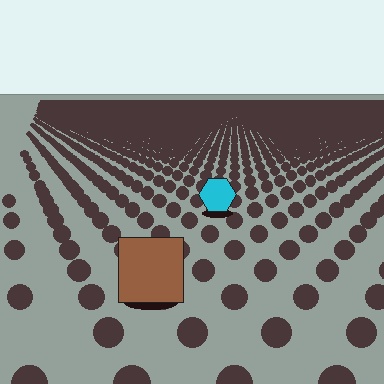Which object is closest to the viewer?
The brown square is closest. The texture marks near it are larger and more spread out.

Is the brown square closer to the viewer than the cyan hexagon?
Yes. The brown square is closer — you can tell from the texture gradient: the ground texture is coarser near it.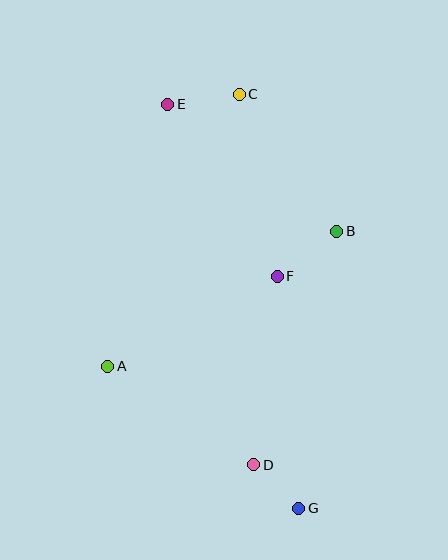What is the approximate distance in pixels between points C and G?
The distance between C and G is approximately 418 pixels.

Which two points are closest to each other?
Points D and G are closest to each other.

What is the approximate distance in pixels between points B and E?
The distance between B and E is approximately 211 pixels.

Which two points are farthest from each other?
Points E and G are farthest from each other.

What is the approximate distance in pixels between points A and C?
The distance between A and C is approximately 302 pixels.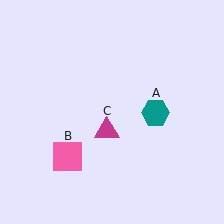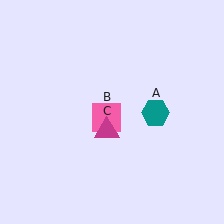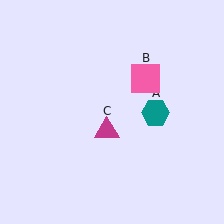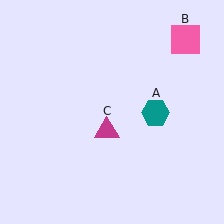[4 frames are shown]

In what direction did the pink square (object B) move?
The pink square (object B) moved up and to the right.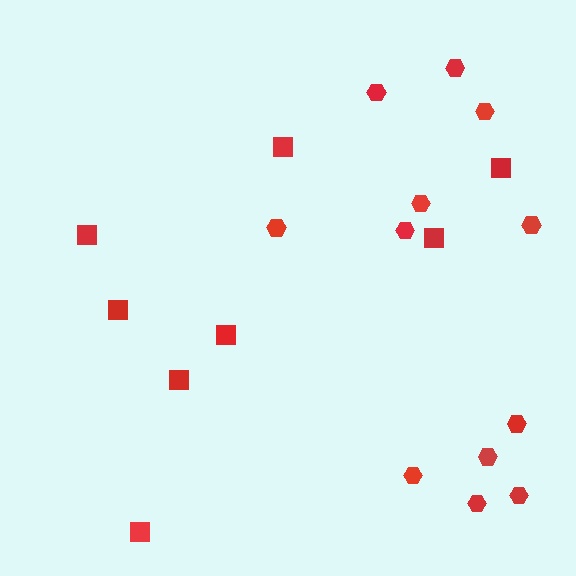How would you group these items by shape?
There are 2 groups: one group of hexagons (12) and one group of squares (8).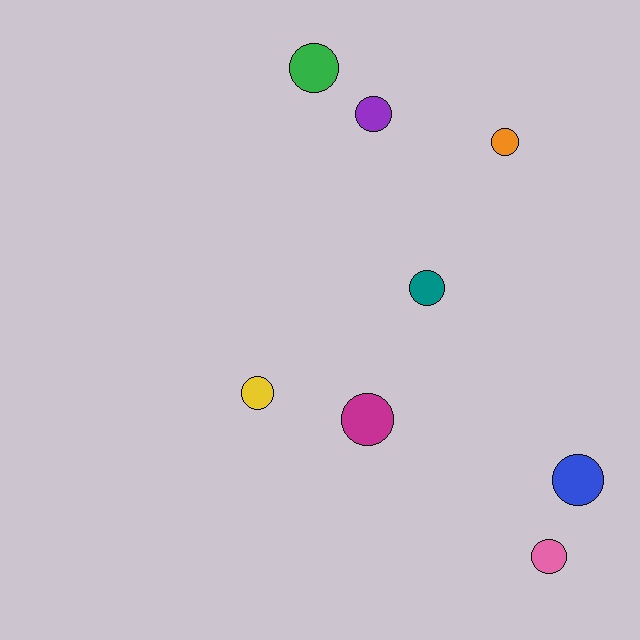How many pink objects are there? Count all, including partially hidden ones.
There is 1 pink object.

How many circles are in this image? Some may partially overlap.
There are 8 circles.